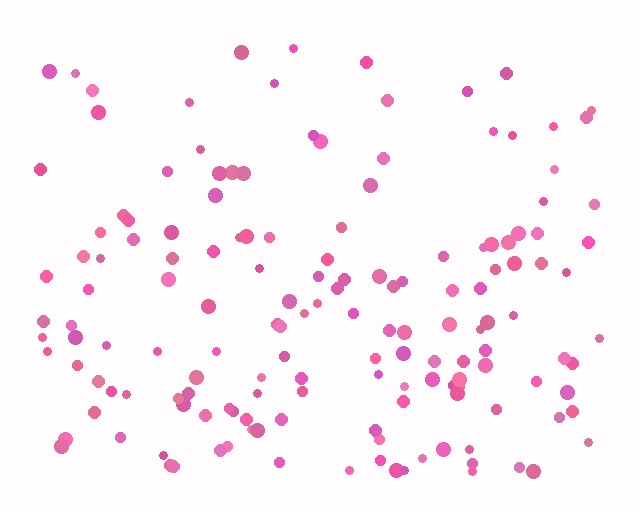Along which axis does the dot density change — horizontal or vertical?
Vertical.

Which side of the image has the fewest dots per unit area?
The top.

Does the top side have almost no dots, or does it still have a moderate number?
Still a moderate number, just noticeably fewer than the bottom.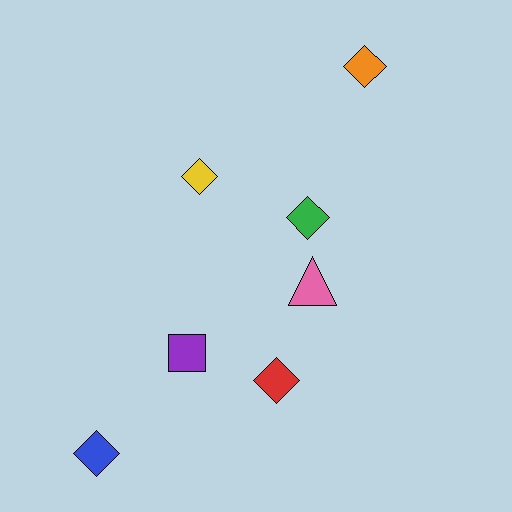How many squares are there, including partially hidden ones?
There is 1 square.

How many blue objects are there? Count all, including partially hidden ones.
There is 1 blue object.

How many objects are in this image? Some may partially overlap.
There are 7 objects.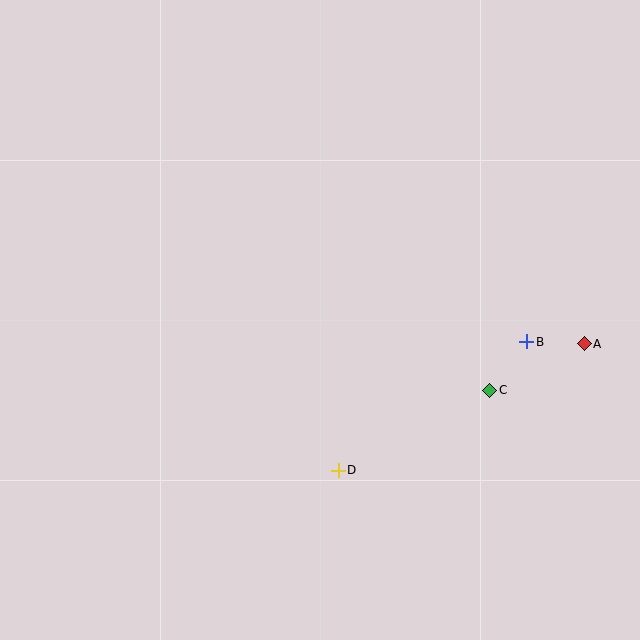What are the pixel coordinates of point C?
Point C is at (490, 390).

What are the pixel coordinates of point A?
Point A is at (584, 344).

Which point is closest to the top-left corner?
Point D is closest to the top-left corner.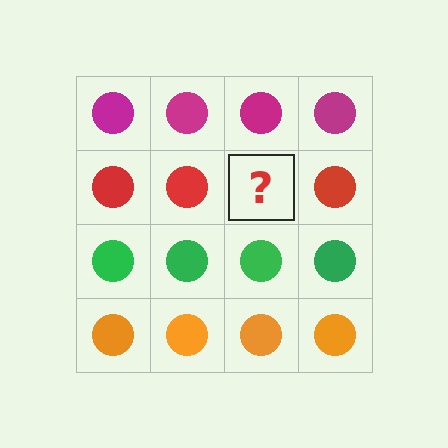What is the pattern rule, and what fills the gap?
The rule is that each row has a consistent color. The gap should be filled with a red circle.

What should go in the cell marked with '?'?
The missing cell should contain a red circle.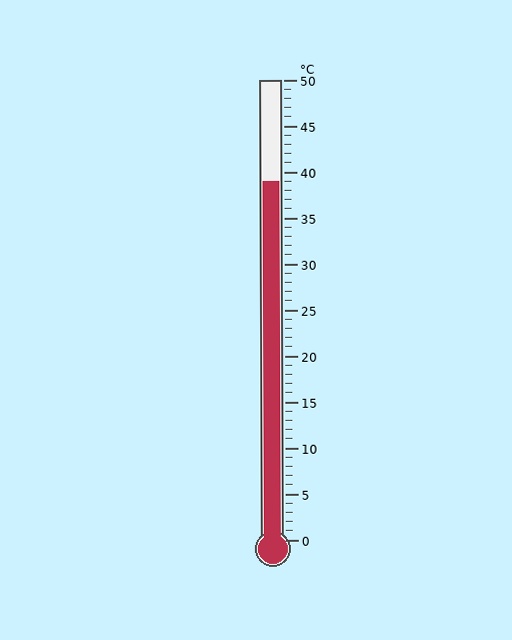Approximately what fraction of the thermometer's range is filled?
The thermometer is filled to approximately 80% of its range.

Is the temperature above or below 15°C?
The temperature is above 15°C.